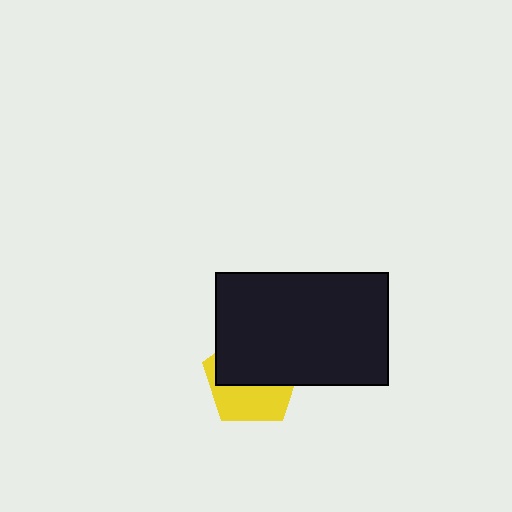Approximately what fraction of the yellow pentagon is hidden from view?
Roughly 56% of the yellow pentagon is hidden behind the black rectangle.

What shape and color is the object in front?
The object in front is a black rectangle.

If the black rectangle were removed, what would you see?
You would see the complete yellow pentagon.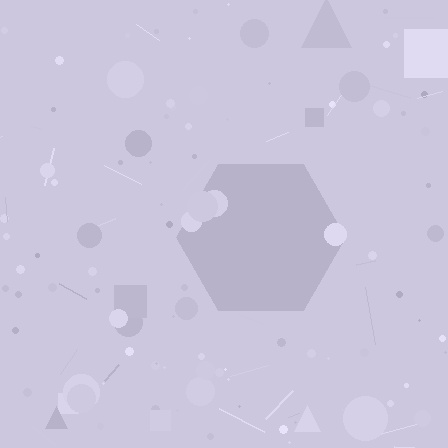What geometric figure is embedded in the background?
A hexagon is embedded in the background.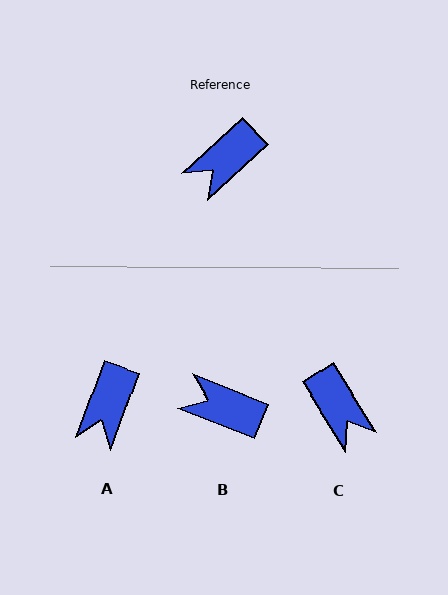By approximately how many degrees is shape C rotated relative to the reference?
Approximately 79 degrees counter-clockwise.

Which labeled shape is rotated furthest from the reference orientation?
C, about 79 degrees away.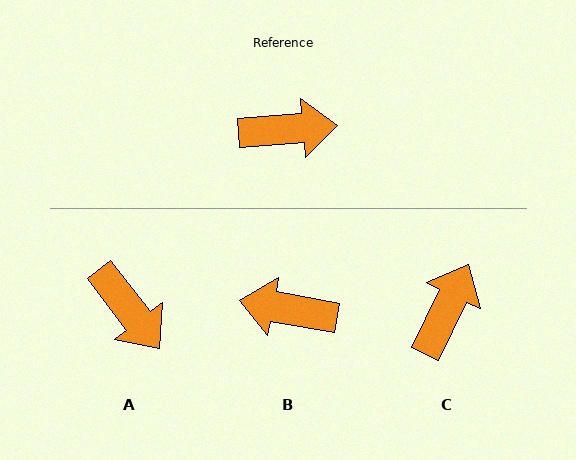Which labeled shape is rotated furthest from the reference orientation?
B, about 165 degrees away.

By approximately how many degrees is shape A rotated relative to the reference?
Approximately 57 degrees clockwise.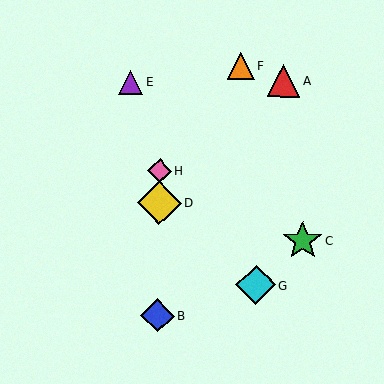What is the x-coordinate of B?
Object B is at x≈157.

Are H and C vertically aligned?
No, H is at x≈160 and C is at x≈303.